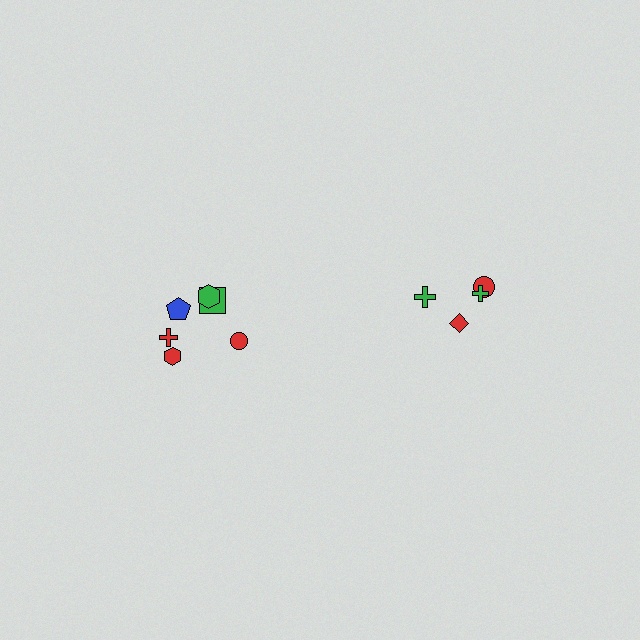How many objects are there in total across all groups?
There are 10 objects.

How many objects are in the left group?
There are 6 objects.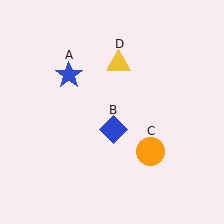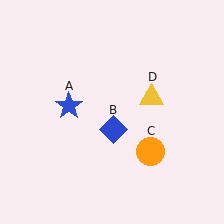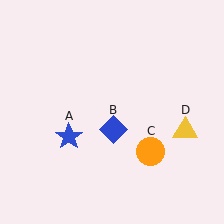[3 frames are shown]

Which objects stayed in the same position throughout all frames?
Blue diamond (object B) and orange circle (object C) remained stationary.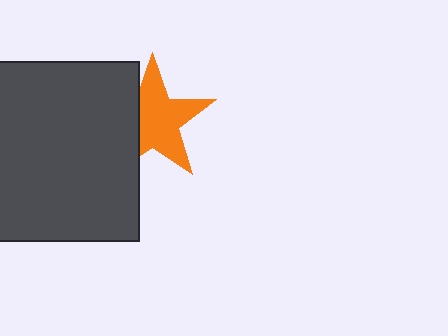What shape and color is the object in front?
The object in front is a dark gray square.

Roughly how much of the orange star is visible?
Most of it is visible (roughly 70%).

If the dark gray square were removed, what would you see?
You would see the complete orange star.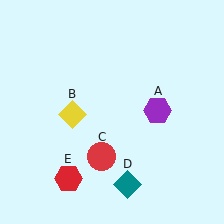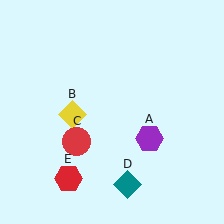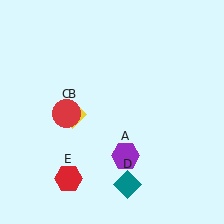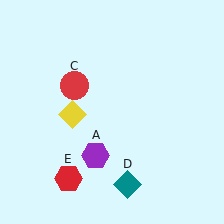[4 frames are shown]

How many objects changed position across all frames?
2 objects changed position: purple hexagon (object A), red circle (object C).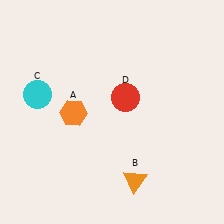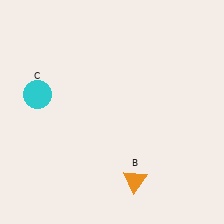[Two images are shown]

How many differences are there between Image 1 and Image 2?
There are 2 differences between the two images.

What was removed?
The red circle (D), the orange hexagon (A) were removed in Image 2.